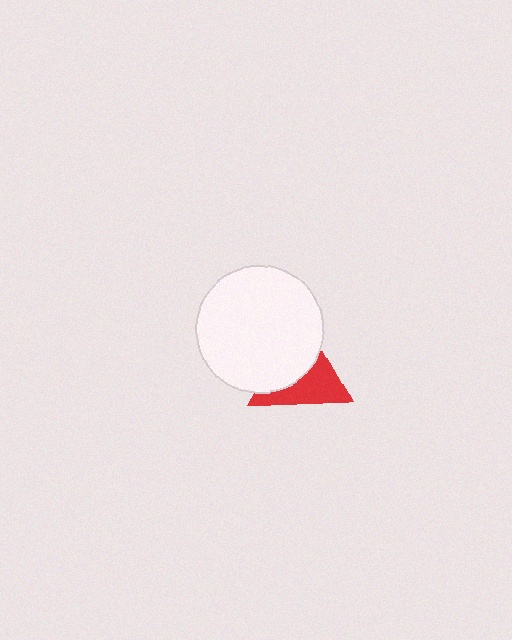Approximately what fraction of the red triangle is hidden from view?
Roughly 52% of the red triangle is hidden behind the white circle.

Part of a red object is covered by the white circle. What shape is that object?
It is a triangle.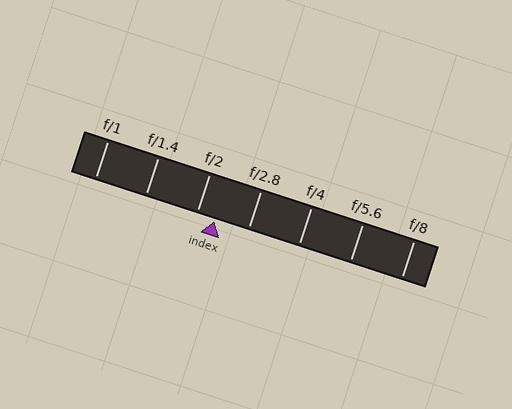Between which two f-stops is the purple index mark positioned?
The index mark is between f/2 and f/2.8.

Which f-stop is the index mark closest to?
The index mark is closest to f/2.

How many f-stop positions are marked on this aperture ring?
There are 7 f-stop positions marked.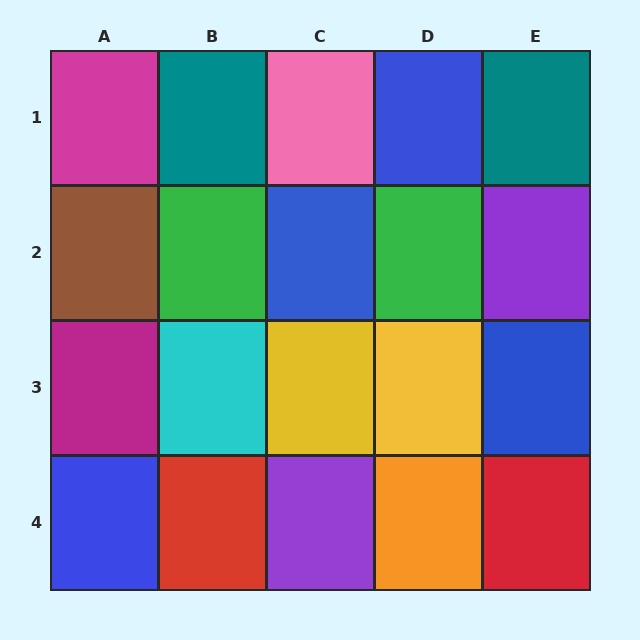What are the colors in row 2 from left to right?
Brown, green, blue, green, purple.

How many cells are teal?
2 cells are teal.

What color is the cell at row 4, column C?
Purple.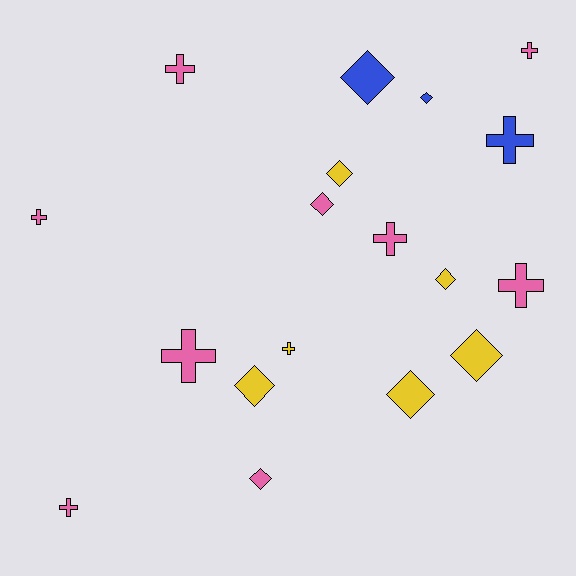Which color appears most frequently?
Pink, with 9 objects.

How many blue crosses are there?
There is 1 blue cross.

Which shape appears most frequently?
Cross, with 9 objects.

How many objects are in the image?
There are 18 objects.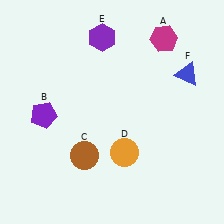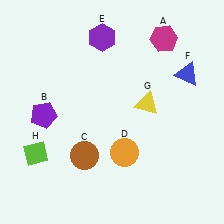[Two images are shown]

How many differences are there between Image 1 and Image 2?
There are 2 differences between the two images.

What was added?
A yellow triangle (G), a lime diamond (H) were added in Image 2.